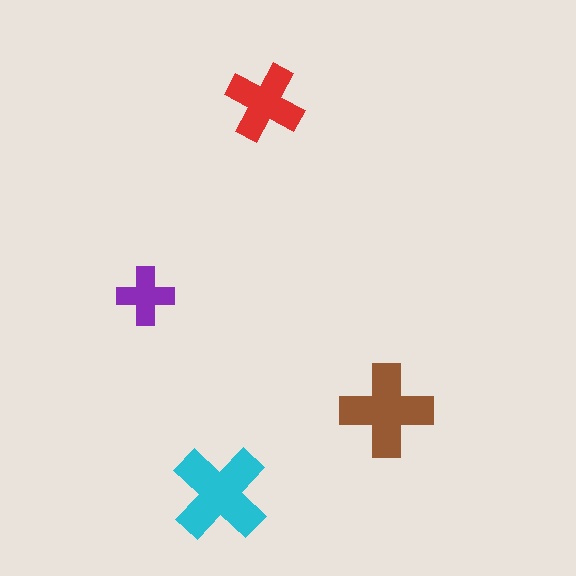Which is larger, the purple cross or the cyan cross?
The cyan one.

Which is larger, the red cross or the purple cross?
The red one.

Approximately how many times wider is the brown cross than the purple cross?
About 1.5 times wider.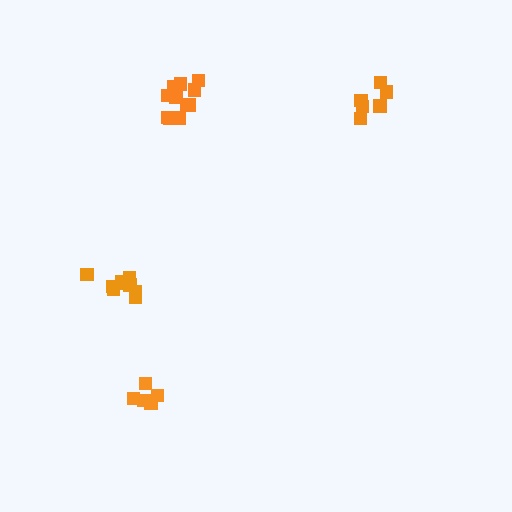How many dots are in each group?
Group 1: 6 dots, Group 2: 6 dots, Group 3: 12 dots, Group 4: 9 dots (33 total).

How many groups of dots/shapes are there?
There are 4 groups.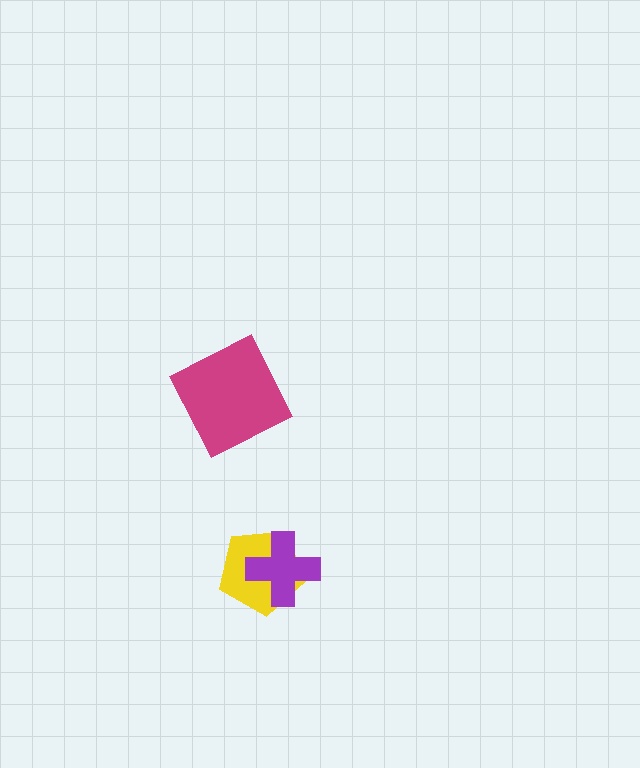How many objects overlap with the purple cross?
1 object overlaps with the purple cross.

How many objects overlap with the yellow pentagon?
1 object overlaps with the yellow pentagon.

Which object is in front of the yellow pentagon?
The purple cross is in front of the yellow pentagon.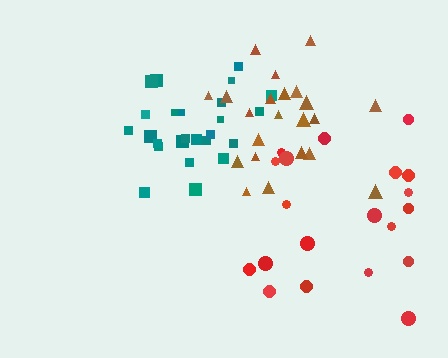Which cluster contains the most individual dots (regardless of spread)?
Teal (25).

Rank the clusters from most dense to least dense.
teal, brown, red.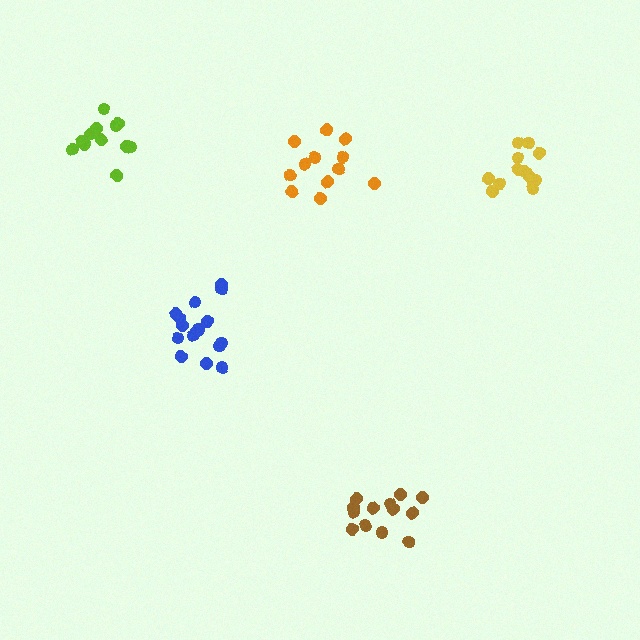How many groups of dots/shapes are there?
There are 5 groups.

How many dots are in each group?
Group 1: 16 dots, Group 2: 13 dots, Group 3: 13 dots, Group 4: 12 dots, Group 5: 12 dots (66 total).